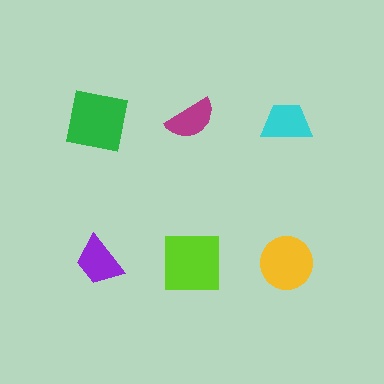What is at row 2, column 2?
A lime square.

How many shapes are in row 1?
3 shapes.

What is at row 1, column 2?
A magenta semicircle.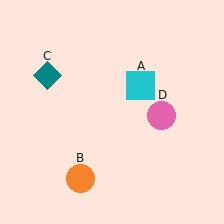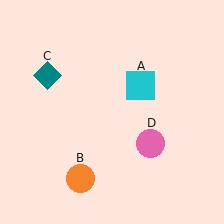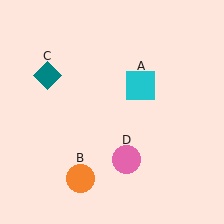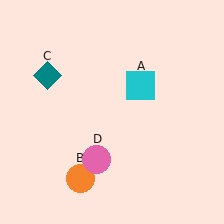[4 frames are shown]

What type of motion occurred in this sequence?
The pink circle (object D) rotated clockwise around the center of the scene.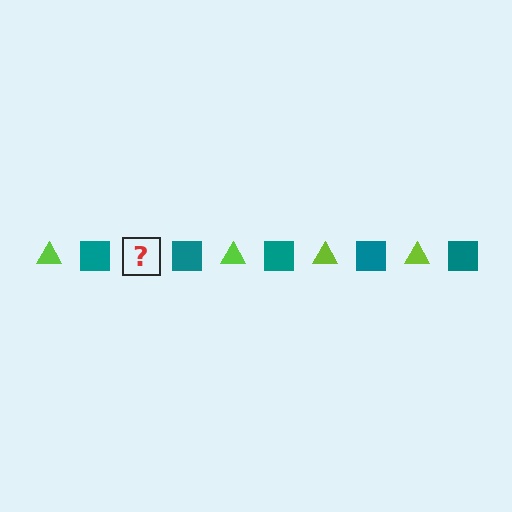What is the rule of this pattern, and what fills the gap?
The rule is that the pattern alternates between lime triangle and teal square. The gap should be filled with a lime triangle.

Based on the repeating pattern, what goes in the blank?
The blank should be a lime triangle.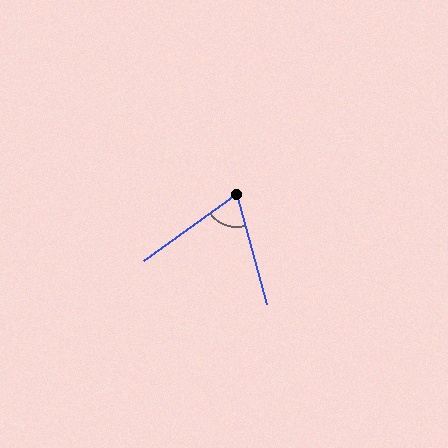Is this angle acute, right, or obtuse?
It is acute.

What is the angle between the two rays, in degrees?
Approximately 70 degrees.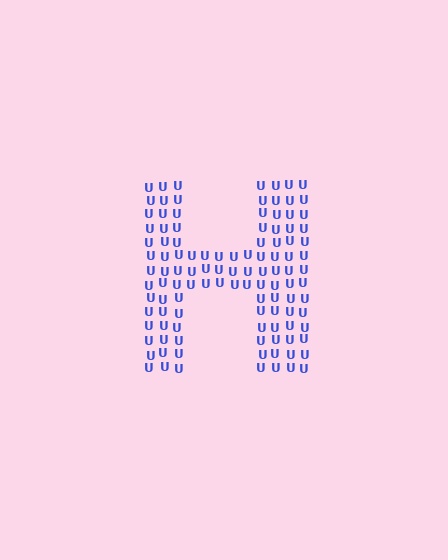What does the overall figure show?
The overall figure shows the letter H.